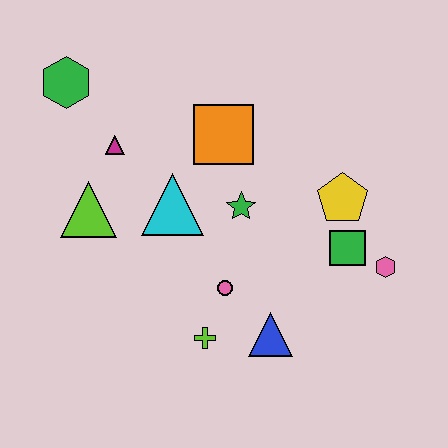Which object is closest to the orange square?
The green star is closest to the orange square.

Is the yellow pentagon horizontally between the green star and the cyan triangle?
No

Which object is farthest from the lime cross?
The green hexagon is farthest from the lime cross.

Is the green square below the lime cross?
No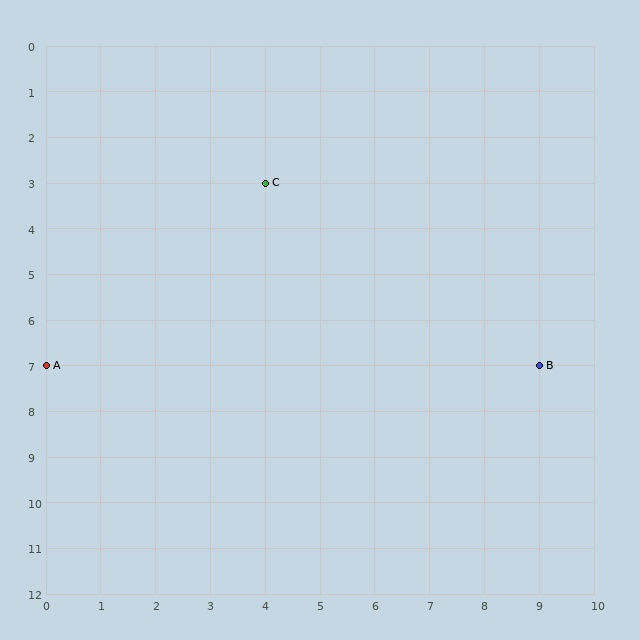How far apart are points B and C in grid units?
Points B and C are 5 columns and 4 rows apart (about 6.4 grid units diagonally).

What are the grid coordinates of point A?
Point A is at grid coordinates (0, 7).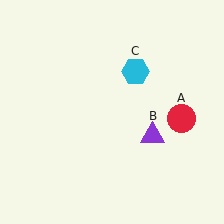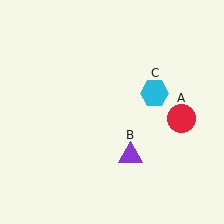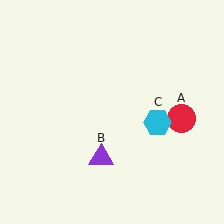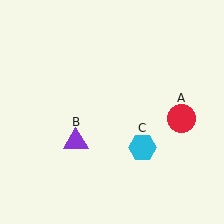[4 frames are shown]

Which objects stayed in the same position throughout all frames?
Red circle (object A) remained stationary.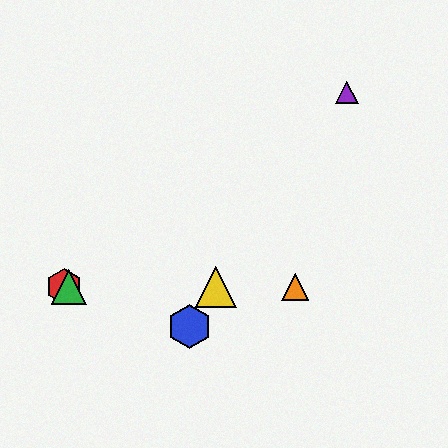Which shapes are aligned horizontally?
The red hexagon, the green triangle, the yellow triangle, the orange triangle are aligned horizontally.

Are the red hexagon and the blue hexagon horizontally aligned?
No, the red hexagon is at y≈287 and the blue hexagon is at y≈326.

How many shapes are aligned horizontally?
4 shapes (the red hexagon, the green triangle, the yellow triangle, the orange triangle) are aligned horizontally.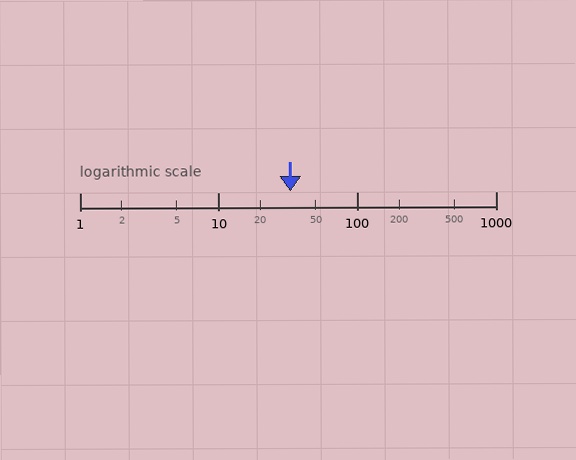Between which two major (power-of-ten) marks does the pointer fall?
The pointer is between 10 and 100.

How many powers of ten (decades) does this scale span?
The scale spans 3 decades, from 1 to 1000.